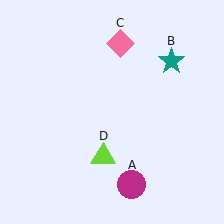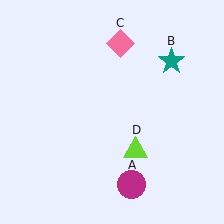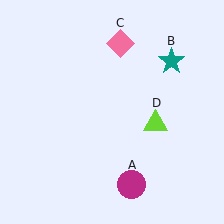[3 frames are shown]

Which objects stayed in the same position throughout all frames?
Magenta circle (object A) and teal star (object B) and pink diamond (object C) remained stationary.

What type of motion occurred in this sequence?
The lime triangle (object D) rotated counterclockwise around the center of the scene.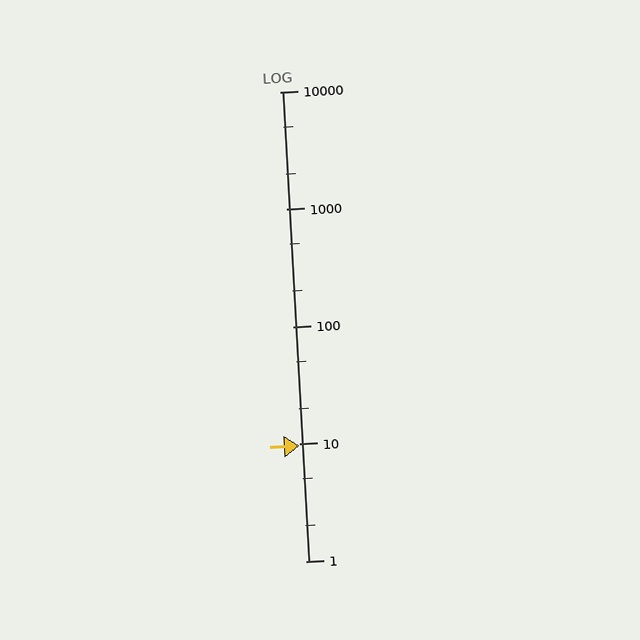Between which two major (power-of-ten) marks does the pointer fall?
The pointer is between 1 and 10.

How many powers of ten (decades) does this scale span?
The scale spans 4 decades, from 1 to 10000.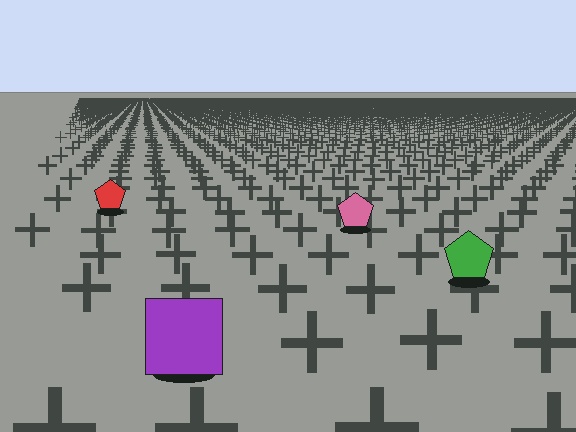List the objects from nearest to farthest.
From nearest to farthest: the purple square, the green pentagon, the pink pentagon, the red pentagon.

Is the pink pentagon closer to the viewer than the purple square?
No. The purple square is closer — you can tell from the texture gradient: the ground texture is coarser near it.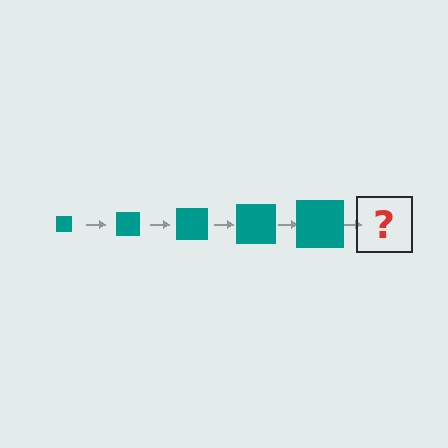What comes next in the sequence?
The next element should be a teal square, larger than the previous one.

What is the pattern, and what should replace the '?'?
The pattern is that the square gets progressively larger each step. The '?' should be a teal square, larger than the previous one.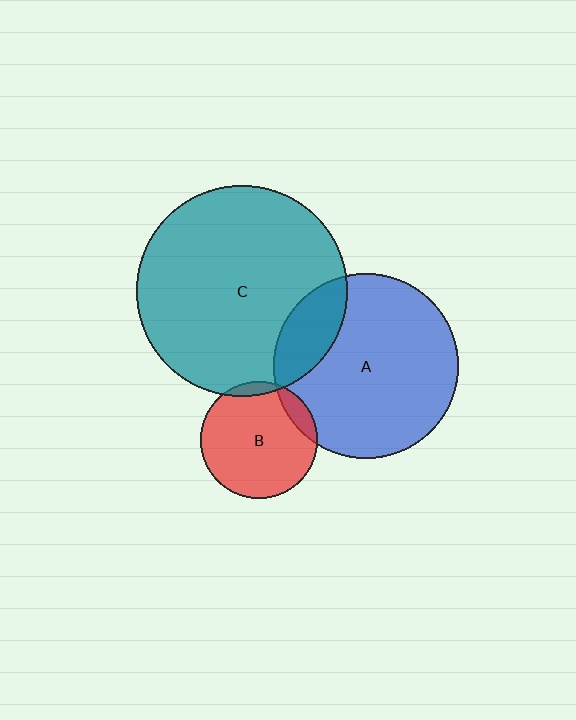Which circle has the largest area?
Circle C (teal).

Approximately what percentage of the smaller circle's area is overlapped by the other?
Approximately 5%.